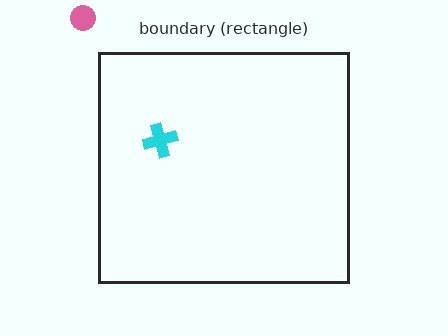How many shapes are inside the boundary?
1 inside, 1 outside.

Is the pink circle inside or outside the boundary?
Outside.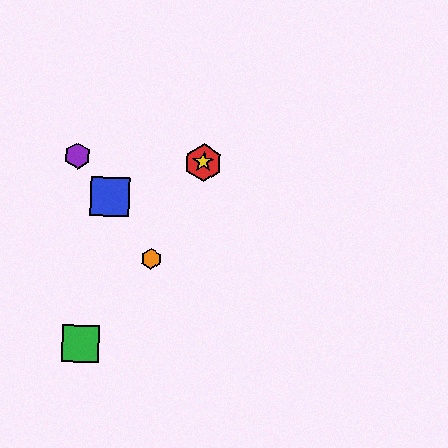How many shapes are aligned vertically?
2 shapes (the red hexagon, the yellow star) are aligned vertically.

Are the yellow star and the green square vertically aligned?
No, the yellow star is at x≈203 and the green square is at x≈80.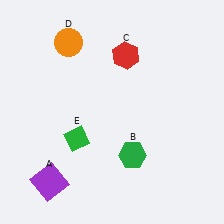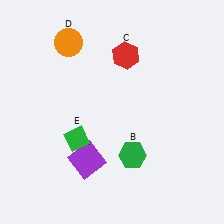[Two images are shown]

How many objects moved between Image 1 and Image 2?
1 object moved between the two images.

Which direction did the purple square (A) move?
The purple square (A) moved right.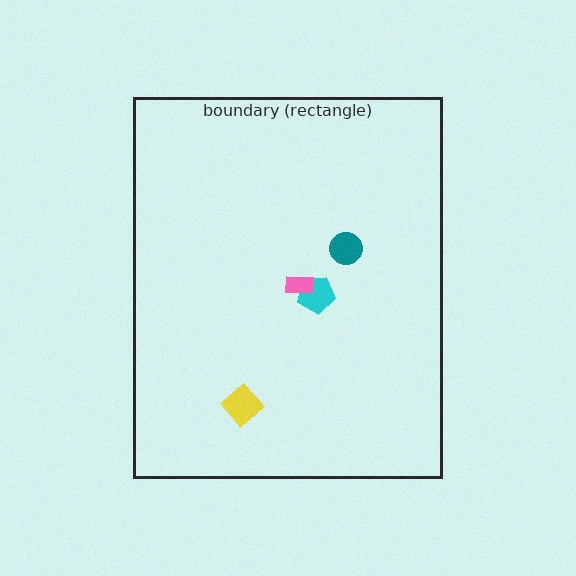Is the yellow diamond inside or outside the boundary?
Inside.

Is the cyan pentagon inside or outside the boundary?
Inside.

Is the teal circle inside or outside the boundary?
Inside.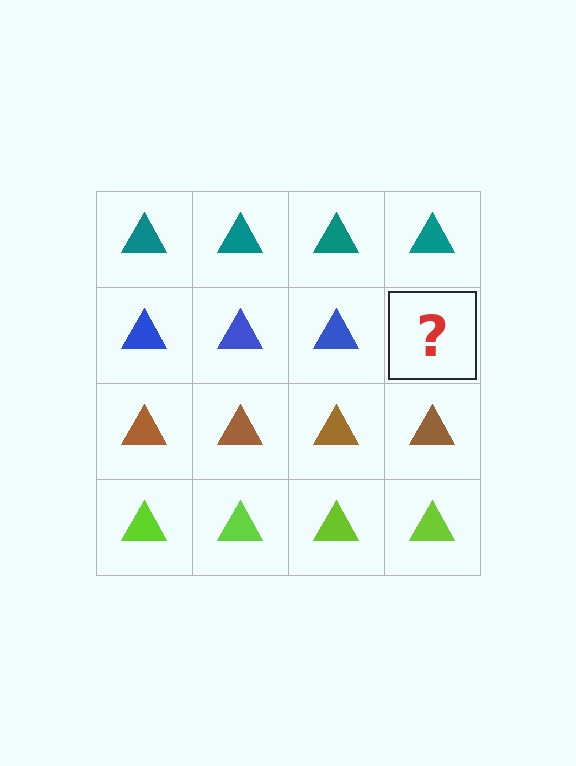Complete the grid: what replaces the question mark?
The question mark should be replaced with a blue triangle.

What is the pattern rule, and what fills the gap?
The rule is that each row has a consistent color. The gap should be filled with a blue triangle.